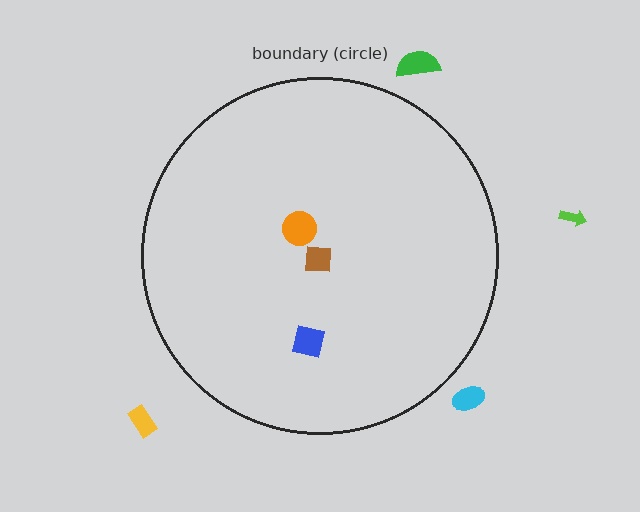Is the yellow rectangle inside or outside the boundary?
Outside.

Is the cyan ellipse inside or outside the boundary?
Outside.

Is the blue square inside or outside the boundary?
Inside.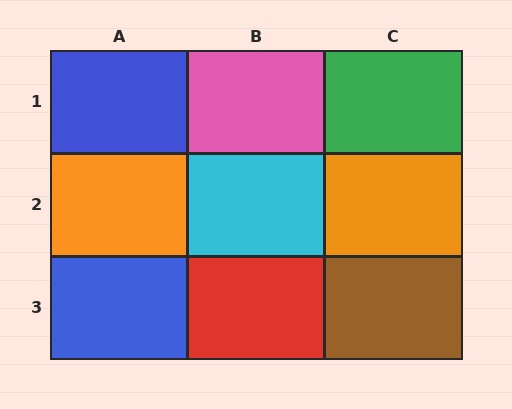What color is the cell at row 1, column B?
Pink.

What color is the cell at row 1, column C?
Green.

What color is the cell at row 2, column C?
Orange.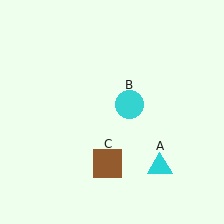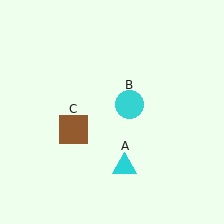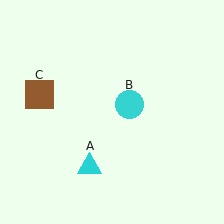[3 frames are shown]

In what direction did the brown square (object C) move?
The brown square (object C) moved up and to the left.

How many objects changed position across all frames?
2 objects changed position: cyan triangle (object A), brown square (object C).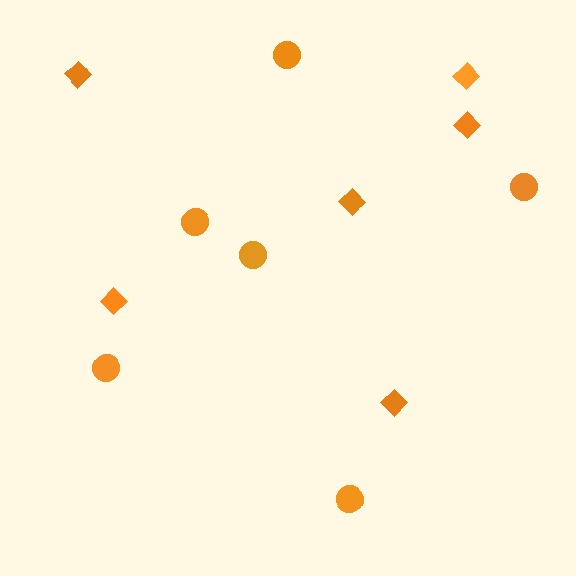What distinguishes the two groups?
There are 2 groups: one group of diamonds (6) and one group of circles (6).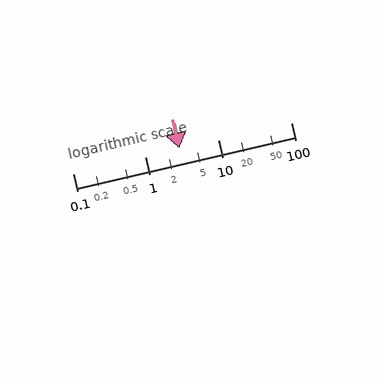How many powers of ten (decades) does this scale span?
The scale spans 3 decades, from 0.1 to 100.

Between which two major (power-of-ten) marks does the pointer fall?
The pointer is between 1 and 10.